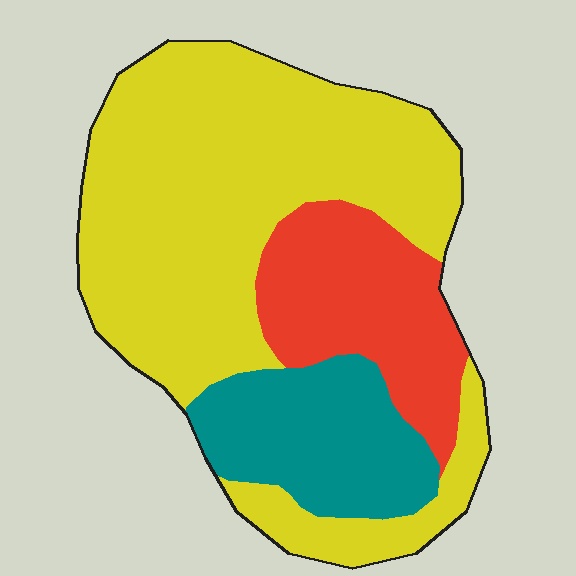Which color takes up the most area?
Yellow, at roughly 60%.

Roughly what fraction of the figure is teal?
Teal takes up less than a quarter of the figure.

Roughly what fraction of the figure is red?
Red takes up about one fifth (1/5) of the figure.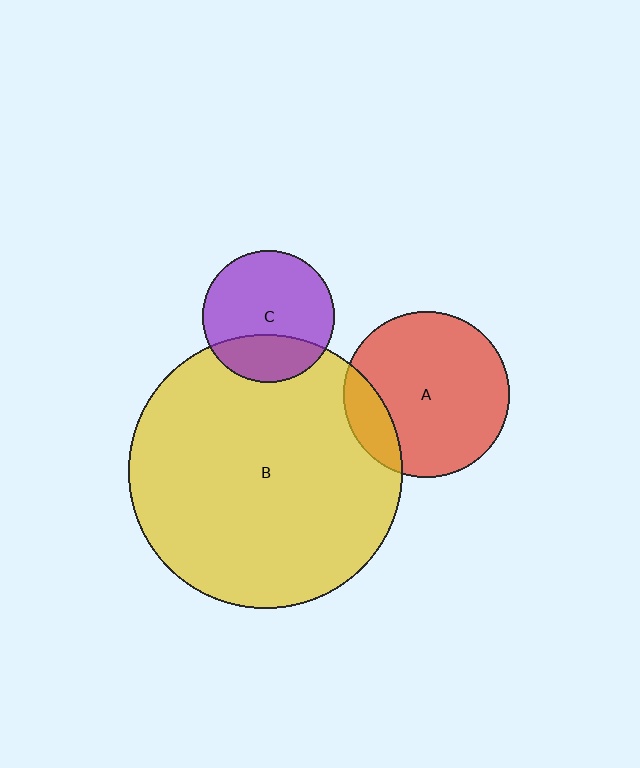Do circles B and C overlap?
Yes.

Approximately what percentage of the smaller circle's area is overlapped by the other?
Approximately 30%.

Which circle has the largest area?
Circle B (yellow).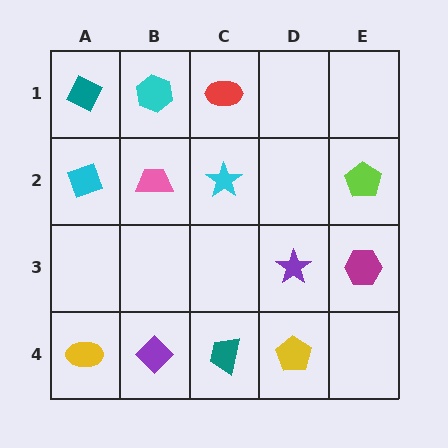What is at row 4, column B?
A purple diamond.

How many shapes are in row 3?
2 shapes.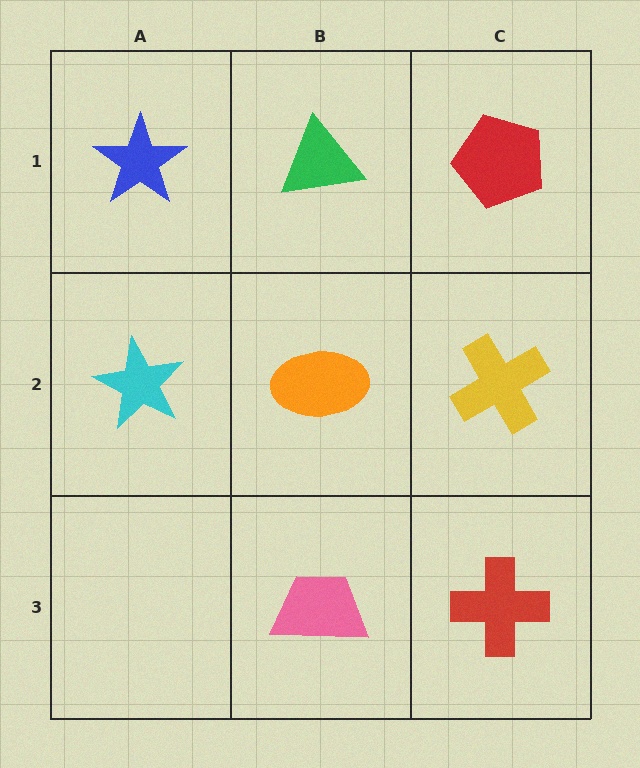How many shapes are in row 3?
2 shapes.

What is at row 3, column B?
A pink trapezoid.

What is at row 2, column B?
An orange ellipse.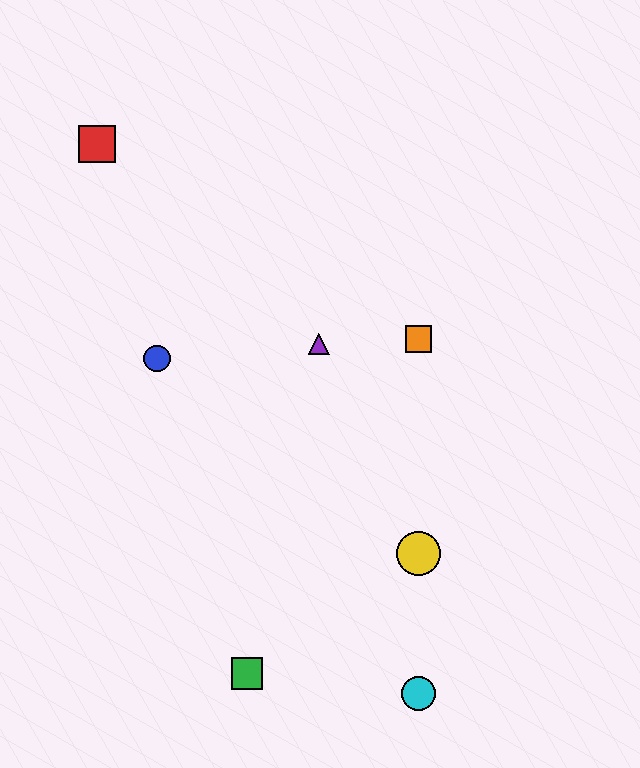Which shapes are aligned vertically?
The yellow circle, the orange square, the cyan circle are aligned vertically.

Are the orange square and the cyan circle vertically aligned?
Yes, both are at x≈418.